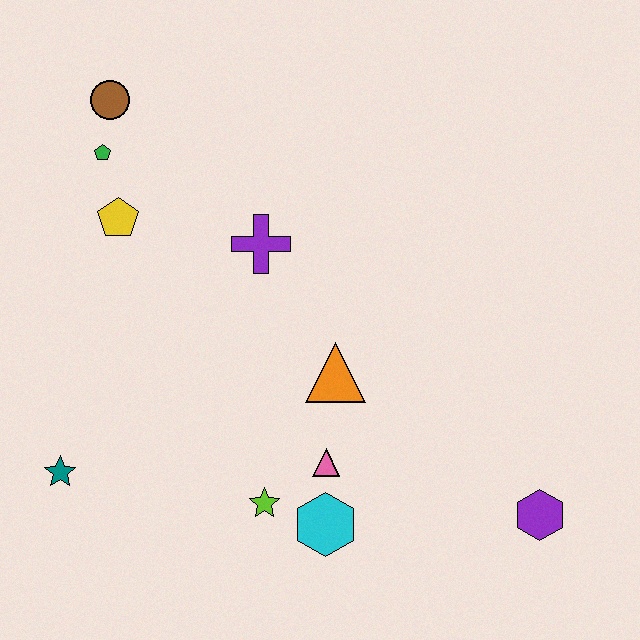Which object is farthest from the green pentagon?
The purple hexagon is farthest from the green pentagon.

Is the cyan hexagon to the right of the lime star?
Yes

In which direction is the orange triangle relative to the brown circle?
The orange triangle is below the brown circle.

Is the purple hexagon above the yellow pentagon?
No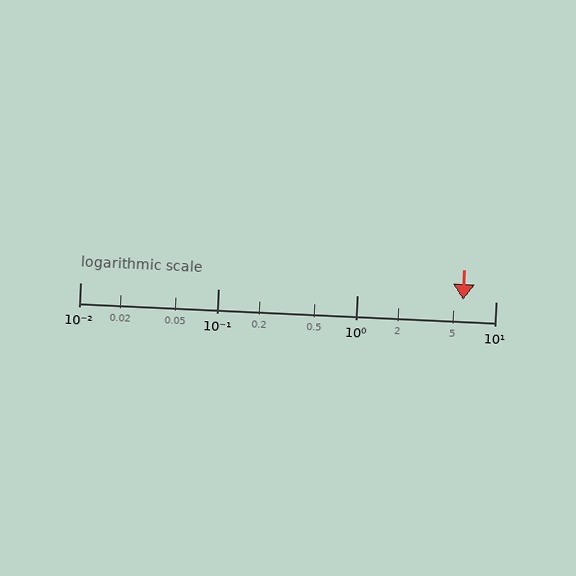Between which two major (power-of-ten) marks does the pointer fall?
The pointer is between 1 and 10.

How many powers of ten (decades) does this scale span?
The scale spans 3 decades, from 0.01 to 10.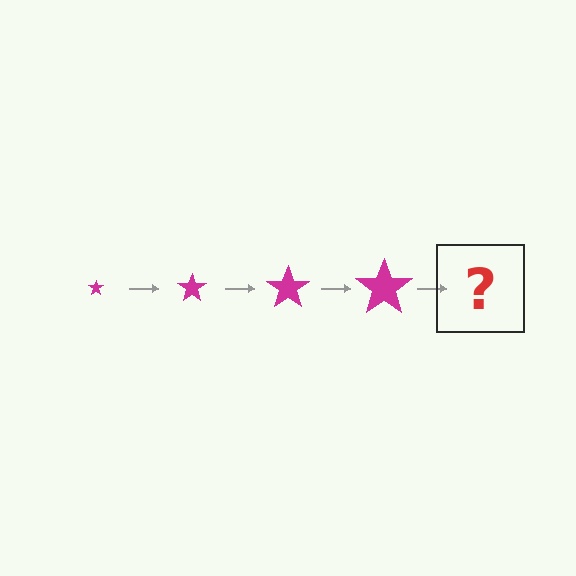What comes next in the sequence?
The next element should be a magenta star, larger than the previous one.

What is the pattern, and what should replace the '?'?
The pattern is that the star gets progressively larger each step. The '?' should be a magenta star, larger than the previous one.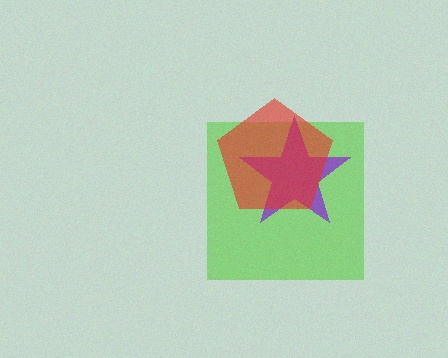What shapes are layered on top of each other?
The layered shapes are: a lime square, a purple star, a red pentagon.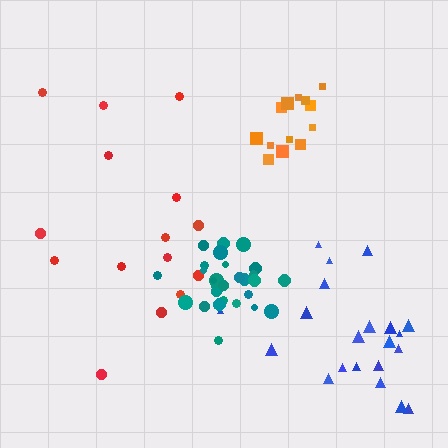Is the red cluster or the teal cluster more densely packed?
Teal.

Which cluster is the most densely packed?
Teal.